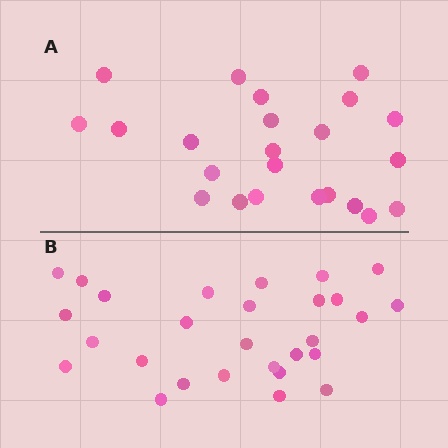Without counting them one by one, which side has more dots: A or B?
Region B (the bottom region) has more dots.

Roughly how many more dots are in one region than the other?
Region B has about 5 more dots than region A.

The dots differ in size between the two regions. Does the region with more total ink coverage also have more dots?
No. Region A has more total ink coverage because its dots are larger, but region B actually contains more individual dots. Total area can be misleading — the number of items is what matters here.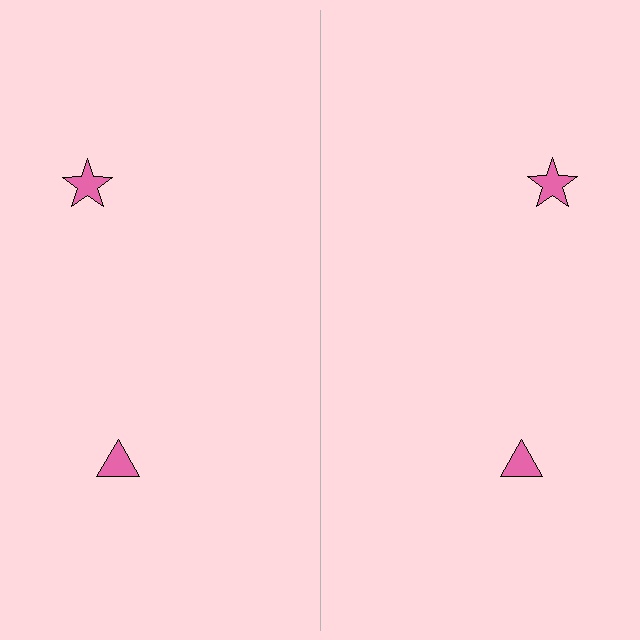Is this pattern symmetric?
Yes, this pattern has bilateral (reflection) symmetry.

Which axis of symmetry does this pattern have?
The pattern has a vertical axis of symmetry running through the center of the image.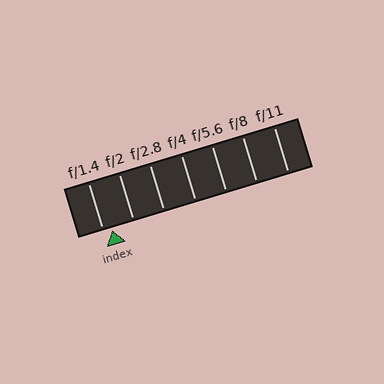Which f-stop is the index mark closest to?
The index mark is closest to f/1.4.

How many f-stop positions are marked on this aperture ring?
There are 7 f-stop positions marked.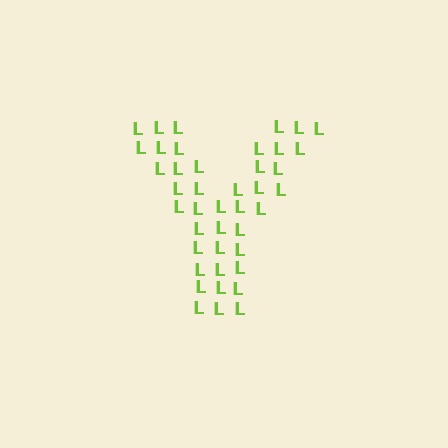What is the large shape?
The large shape is the letter Y.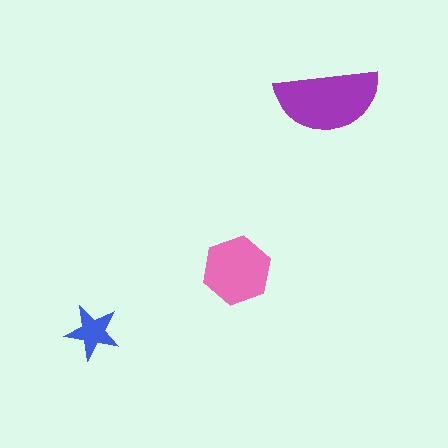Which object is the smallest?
The blue star.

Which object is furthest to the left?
The blue star is leftmost.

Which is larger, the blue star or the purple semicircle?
The purple semicircle.